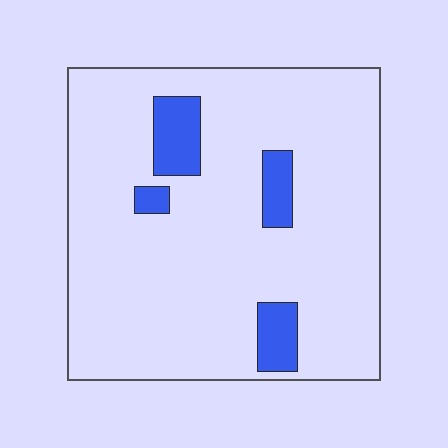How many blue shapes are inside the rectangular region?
4.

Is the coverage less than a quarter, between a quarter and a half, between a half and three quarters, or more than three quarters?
Less than a quarter.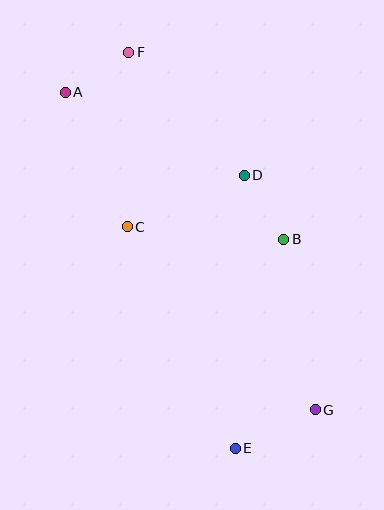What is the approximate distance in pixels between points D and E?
The distance between D and E is approximately 273 pixels.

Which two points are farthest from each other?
Points E and F are farthest from each other.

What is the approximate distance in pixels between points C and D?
The distance between C and D is approximately 128 pixels.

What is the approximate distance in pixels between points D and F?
The distance between D and F is approximately 169 pixels.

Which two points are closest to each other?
Points A and F are closest to each other.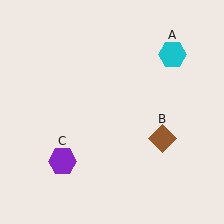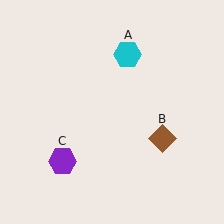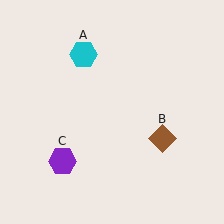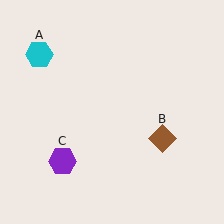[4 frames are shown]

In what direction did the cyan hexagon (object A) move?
The cyan hexagon (object A) moved left.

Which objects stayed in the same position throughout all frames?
Brown diamond (object B) and purple hexagon (object C) remained stationary.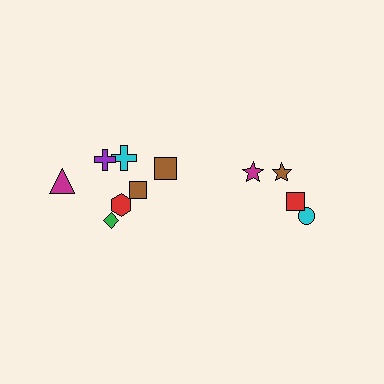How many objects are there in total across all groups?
There are 11 objects.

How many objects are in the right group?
There are 4 objects.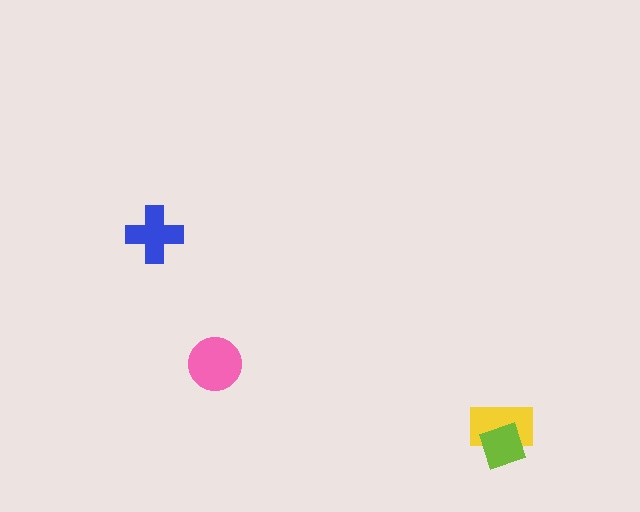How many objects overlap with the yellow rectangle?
1 object overlaps with the yellow rectangle.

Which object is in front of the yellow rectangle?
The lime diamond is in front of the yellow rectangle.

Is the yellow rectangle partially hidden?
Yes, it is partially covered by another shape.